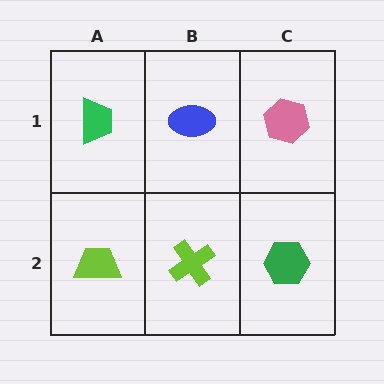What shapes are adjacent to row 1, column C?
A green hexagon (row 2, column C), a blue ellipse (row 1, column B).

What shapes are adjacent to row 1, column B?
A lime cross (row 2, column B), a green trapezoid (row 1, column A), a pink hexagon (row 1, column C).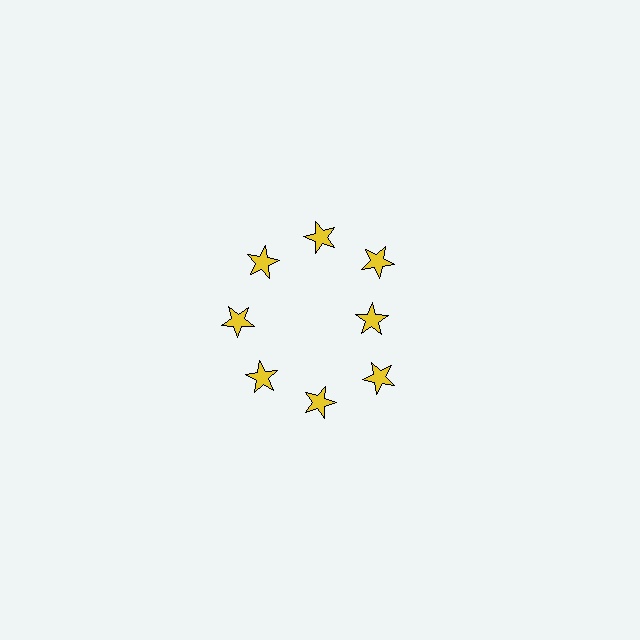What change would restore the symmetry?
The symmetry would be restored by moving it outward, back onto the ring so that all 8 stars sit at equal angles and equal distance from the center.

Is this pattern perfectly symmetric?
No. The 8 yellow stars are arranged in a ring, but one element near the 3 o'clock position is pulled inward toward the center, breaking the 8-fold rotational symmetry.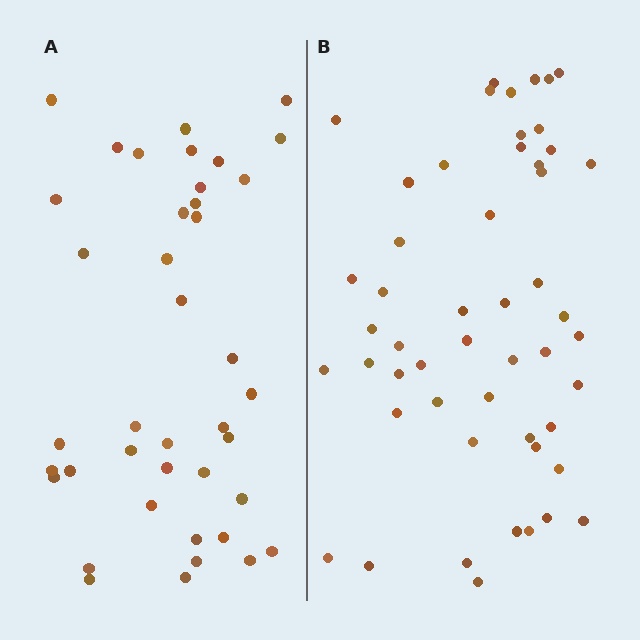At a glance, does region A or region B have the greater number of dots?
Region B (the right region) has more dots.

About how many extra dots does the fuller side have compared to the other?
Region B has roughly 12 or so more dots than region A.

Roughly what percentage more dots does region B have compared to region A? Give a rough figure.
About 30% more.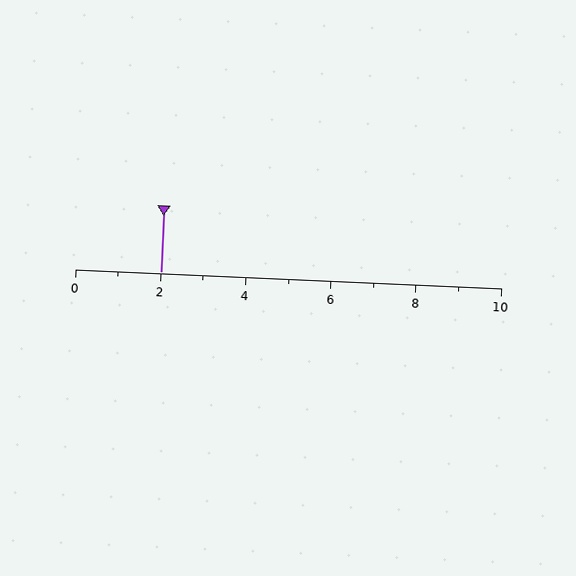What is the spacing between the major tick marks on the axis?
The major ticks are spaced 2 apart.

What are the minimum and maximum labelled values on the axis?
The axis runs from 0 to 10.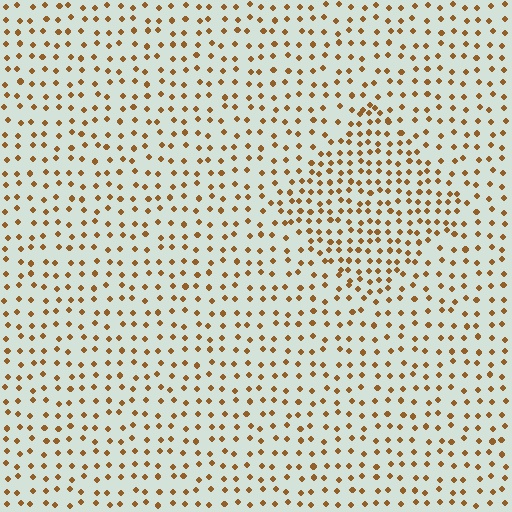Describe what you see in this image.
The image contains small brown elements arranged at two different densities. A diamond-shaped region is visible where the elements are more densely packed than the surrounding area.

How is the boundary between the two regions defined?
The boundary is defined by a change in element density (approximately 1.7x ratio). All elements are the same color, size, and shape.